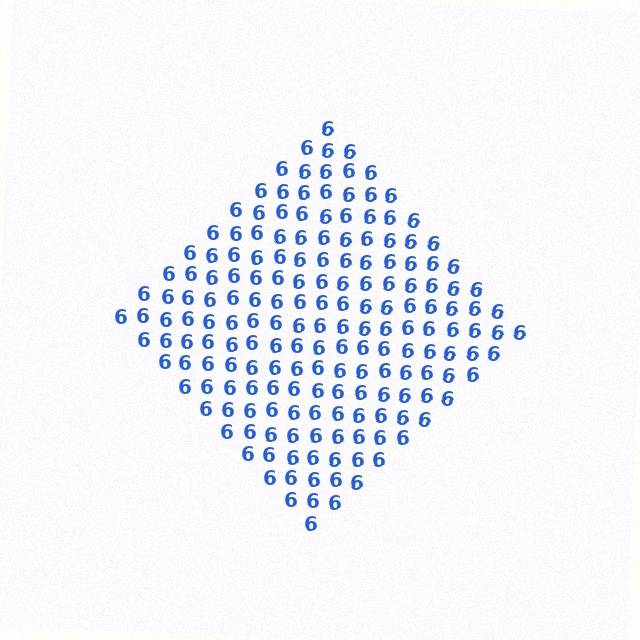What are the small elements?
The small elements are digit 6's.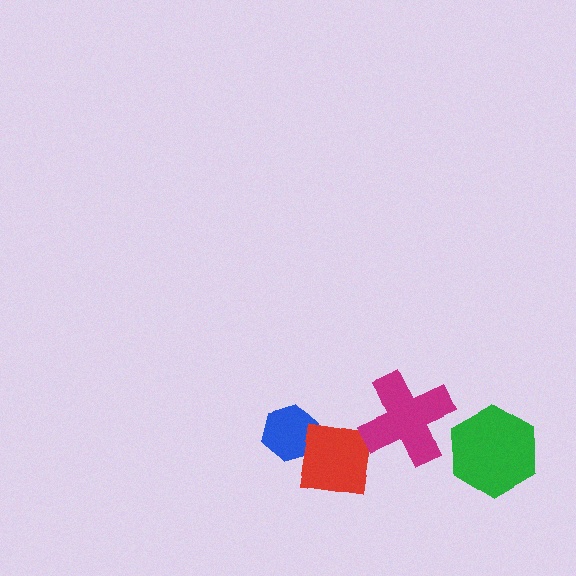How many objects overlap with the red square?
2 objects overlap with the red square.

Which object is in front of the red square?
The magenta cross is in front of the red square.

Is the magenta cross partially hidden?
No, no other shape covers it.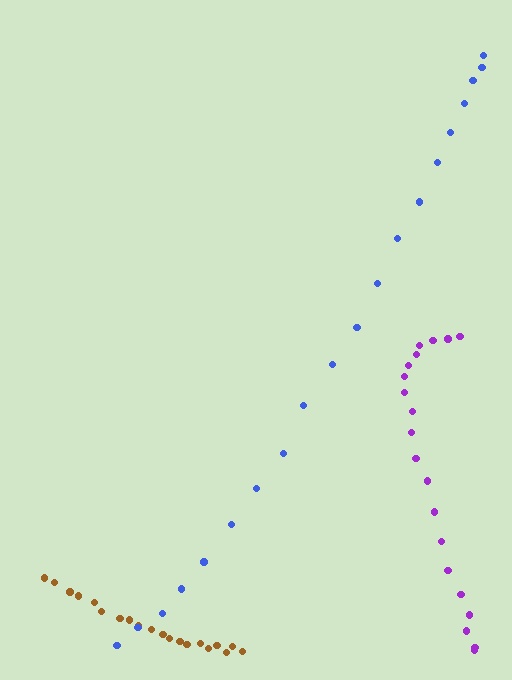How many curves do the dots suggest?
There are 3 distinct paths.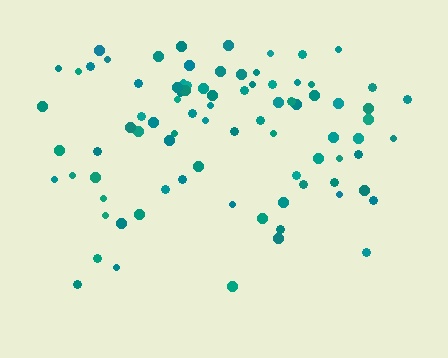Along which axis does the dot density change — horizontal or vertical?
Vertical.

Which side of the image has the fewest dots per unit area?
The bottom.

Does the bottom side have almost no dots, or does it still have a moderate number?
Still a moderate number, just noticeably fewer than the top.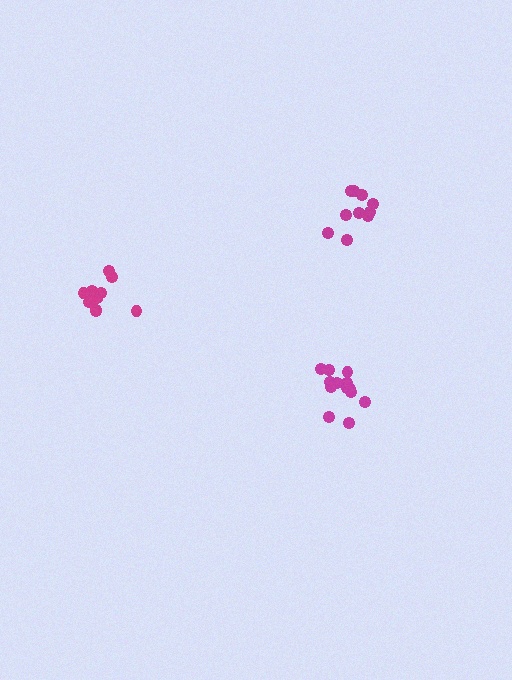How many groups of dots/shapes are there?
There are 3 groups.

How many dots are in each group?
Group 1: 14 dots, Group 2: 10 dots, Group 3: 10 dots (34 total).